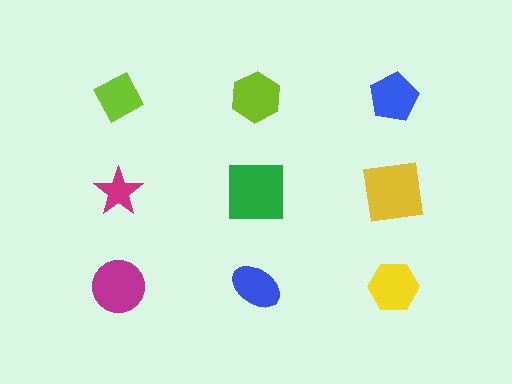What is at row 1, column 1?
A lime diamond.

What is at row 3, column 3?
A yellow hexagon.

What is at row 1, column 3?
A blue pentagon.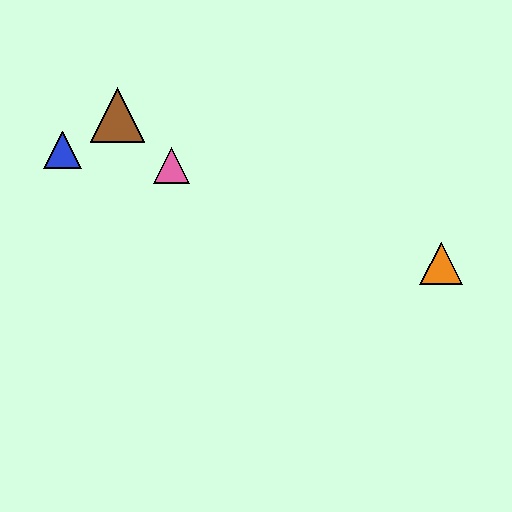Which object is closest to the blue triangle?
The brown triangle is closest to the blue triangle.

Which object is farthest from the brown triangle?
The orange triangle is farthest from the brown triangle.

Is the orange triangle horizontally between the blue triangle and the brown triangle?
No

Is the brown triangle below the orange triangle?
No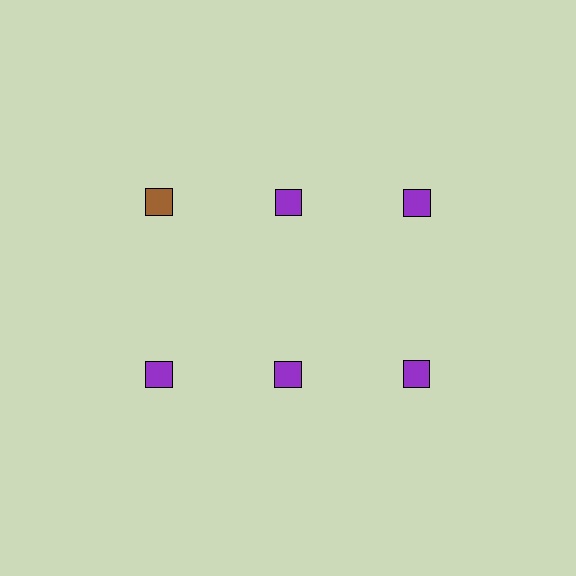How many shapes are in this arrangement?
There are 6 shapes arranged in a grid pattern.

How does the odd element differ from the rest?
It has a different color: brown instead of purple.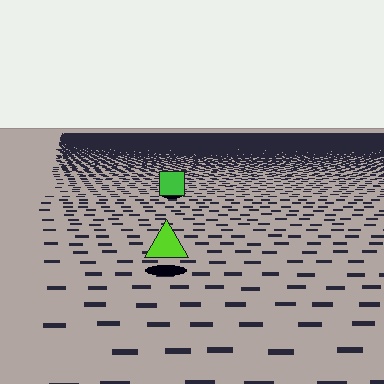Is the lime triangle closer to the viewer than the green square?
Yes. The lime triangle is closer — you can tell from the texture gradient: the ground texture is coarser near it.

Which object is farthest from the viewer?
The green square is farthest from the viewer. It appears smaller and the ground texture around it is denser.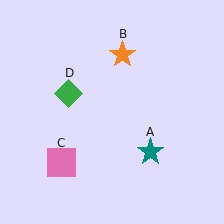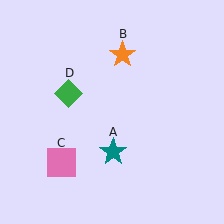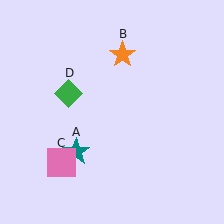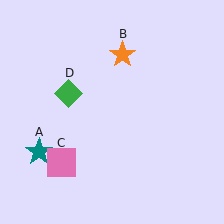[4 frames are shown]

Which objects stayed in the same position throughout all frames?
Orange star (object B) and pink square (object C) and green diamond (object D) remained stationary.